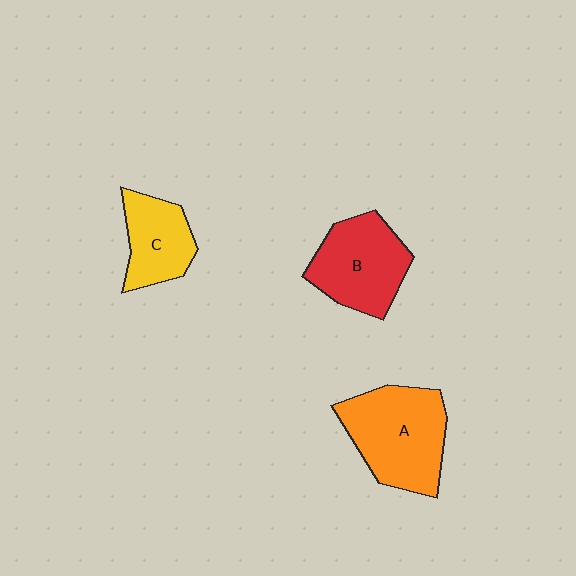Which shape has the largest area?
Shape A (orange).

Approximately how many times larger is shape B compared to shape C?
Approximately 1.4 times.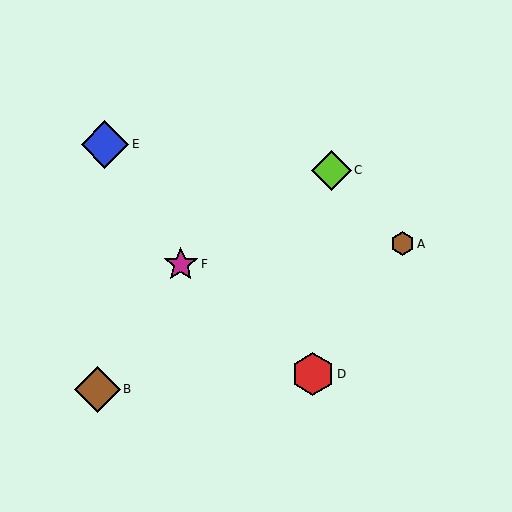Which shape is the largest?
The blue diamond (labeled E) is the largest.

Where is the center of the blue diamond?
The center of the blue diamond is at (105, 144).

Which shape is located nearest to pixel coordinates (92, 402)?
The brown diamond (labeled B) at (97, 389) is nearest to that location.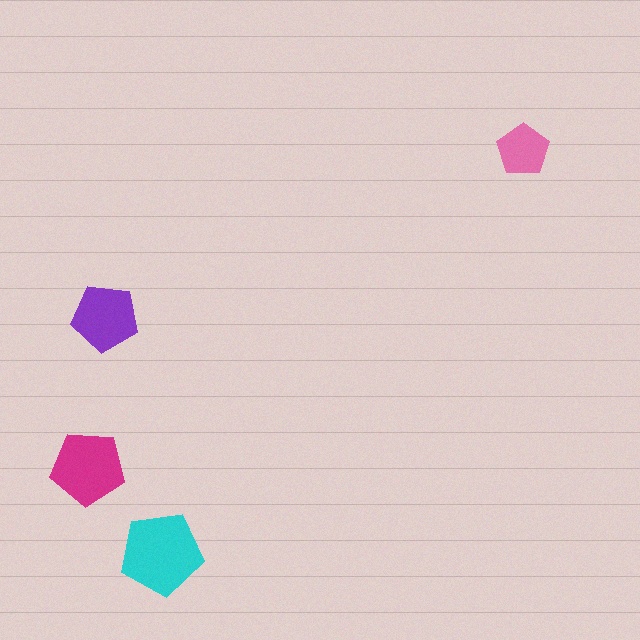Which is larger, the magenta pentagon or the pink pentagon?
The magenta one.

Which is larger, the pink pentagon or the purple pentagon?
The purple one.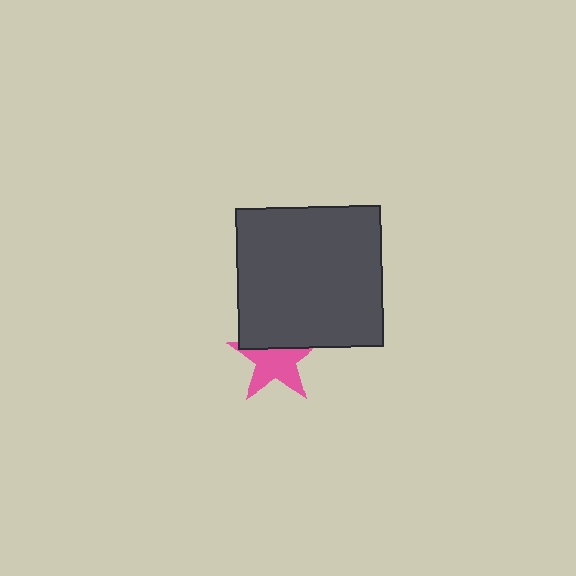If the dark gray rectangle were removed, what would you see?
You would see the complete pink star.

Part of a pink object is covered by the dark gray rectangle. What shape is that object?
It is a star.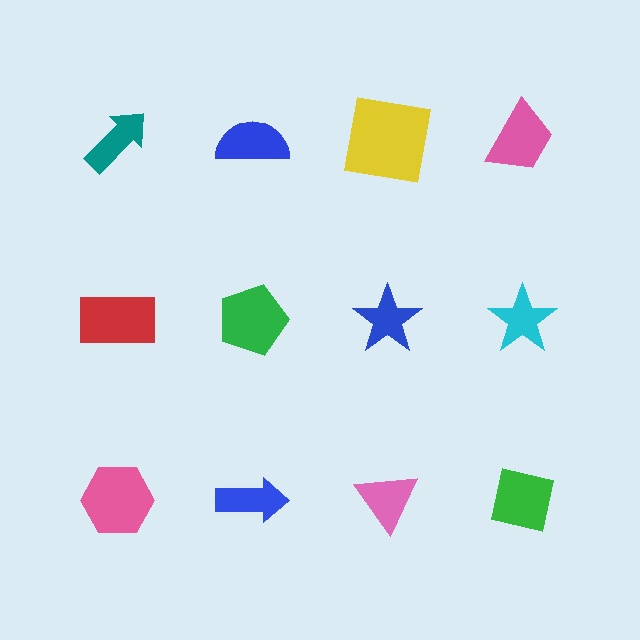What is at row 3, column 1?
A pink hexagon.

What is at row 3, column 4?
A green square.